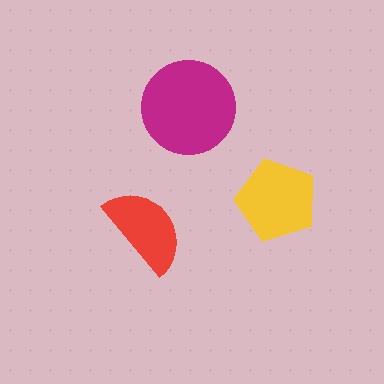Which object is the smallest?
The red semicircle.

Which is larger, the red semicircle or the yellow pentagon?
The yellow pentagon.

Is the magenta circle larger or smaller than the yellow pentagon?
Larger.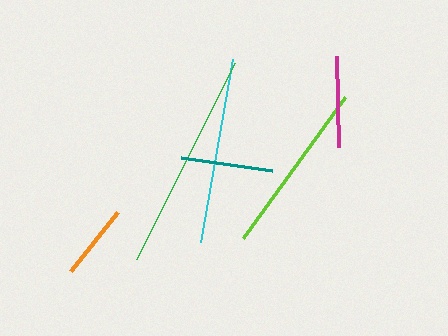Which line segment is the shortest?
The orange line is the shortest at approximately 76 pixels.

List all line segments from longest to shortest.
From longest to shortest: green, cyan, lime, teal, magenta, orange.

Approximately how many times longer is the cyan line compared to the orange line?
The cyan line is approximately 2.5 times the length of the orange line.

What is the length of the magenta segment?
The magenta segment is approximately 91 pixels long.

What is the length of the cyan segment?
The cyan segment is approximately 186 pixels long.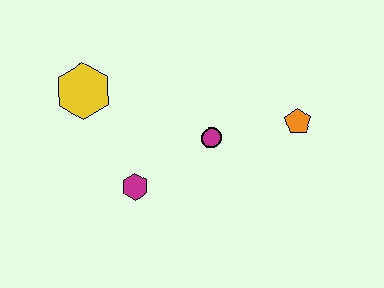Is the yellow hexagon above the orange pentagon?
Yes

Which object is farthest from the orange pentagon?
The yellow hexagon is farthest from the orange pentagon.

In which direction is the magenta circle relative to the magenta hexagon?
The magenta circle is to the right of the magenta hexagon.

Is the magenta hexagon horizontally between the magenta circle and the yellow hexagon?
Yes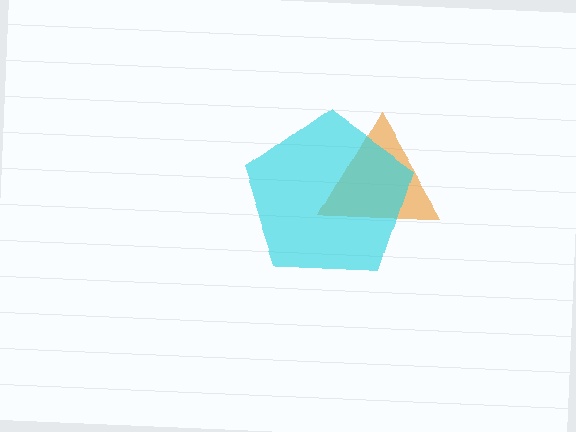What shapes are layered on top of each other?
The layered shapes are: an orange triangle, a cyan pentagon.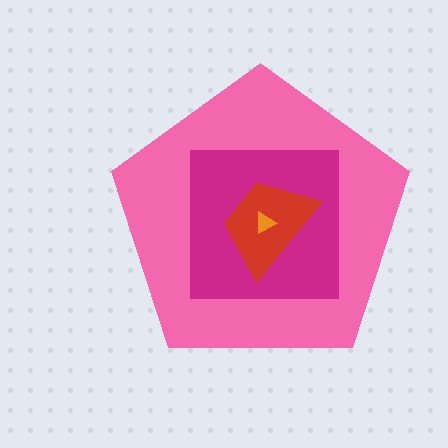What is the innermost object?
The orange triangle.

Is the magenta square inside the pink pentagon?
Yes.